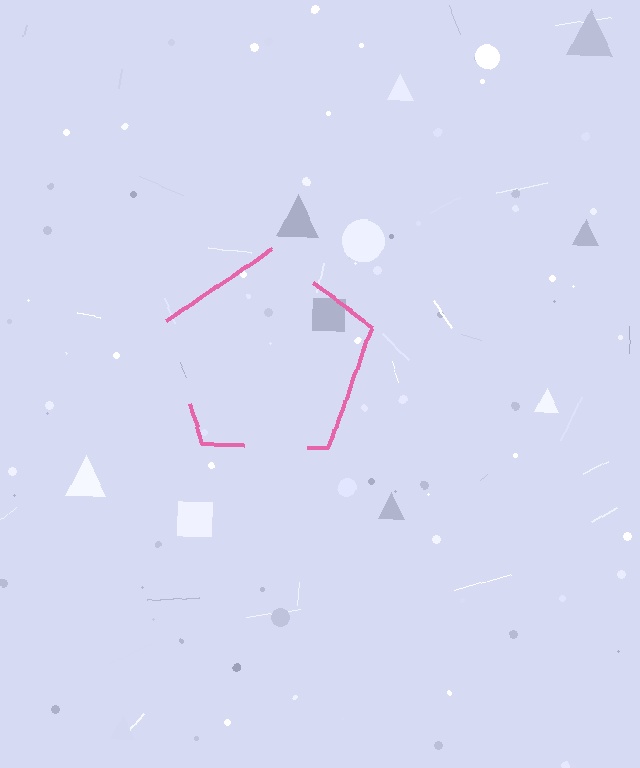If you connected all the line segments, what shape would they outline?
They would outline a pentagon.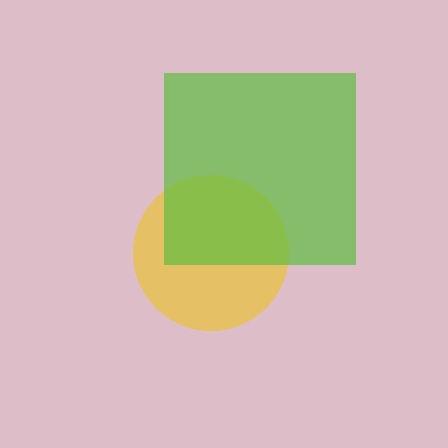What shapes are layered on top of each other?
The layered shapes are: a yellow circle, a lime square.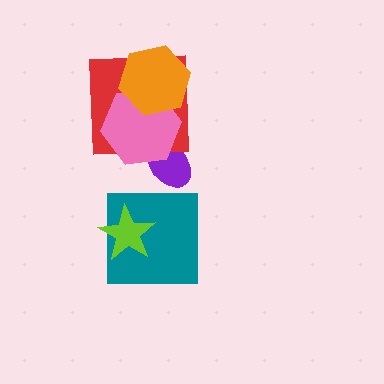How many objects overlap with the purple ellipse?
2 objects overlap with the purple ellipse.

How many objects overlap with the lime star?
1 object overlaps with the lime star.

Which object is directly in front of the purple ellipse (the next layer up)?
The red square is directly in front of the purple ellipse.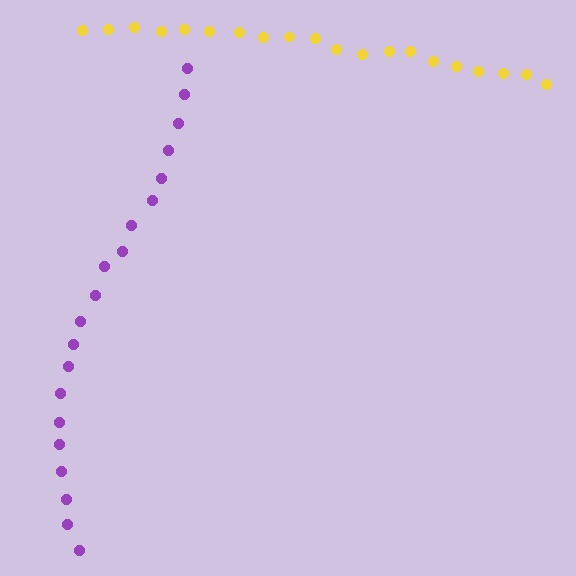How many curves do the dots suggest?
There are 2 distinct paths.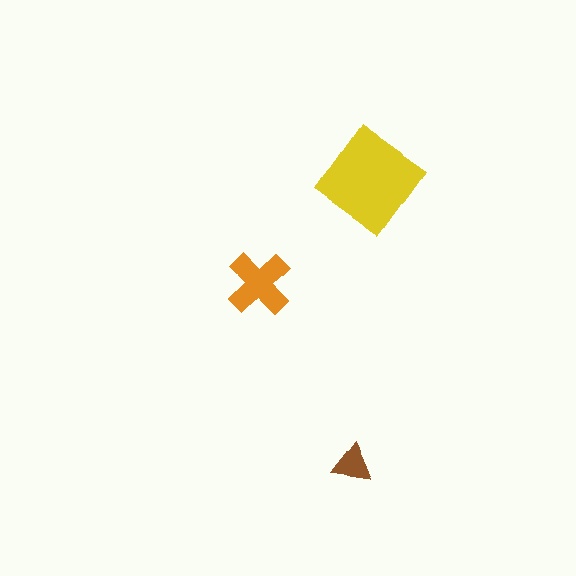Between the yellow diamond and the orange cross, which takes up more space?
The yellow diamond.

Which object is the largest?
The yellow diamond.